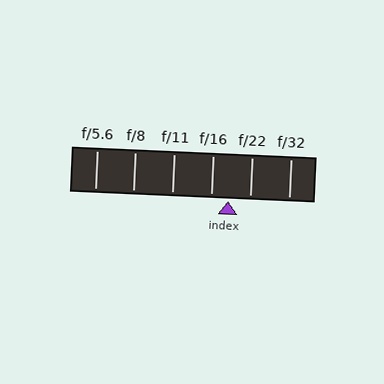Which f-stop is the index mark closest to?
The index mark is closest to f/16.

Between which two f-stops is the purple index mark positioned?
The index mark is between f/16 and f/22.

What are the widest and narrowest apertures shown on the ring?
The widest aperture shown is f/5.6 and the narrowest is f/32.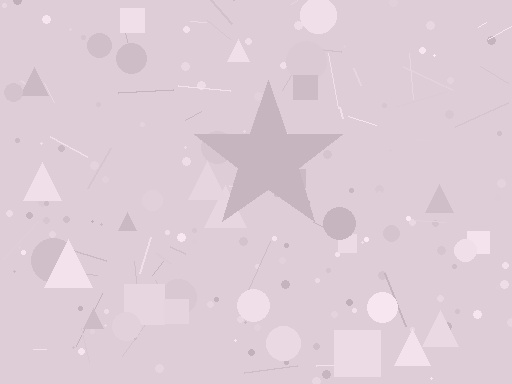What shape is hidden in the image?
A star is hidden in the image.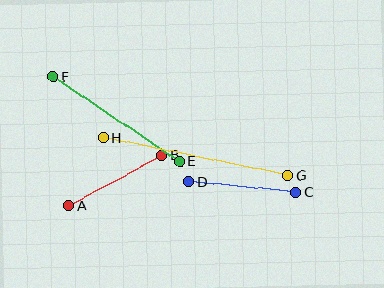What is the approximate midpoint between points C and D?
The midpoint is at approximately (242, 187) pixels.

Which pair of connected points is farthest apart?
Points G and H are farthest apart.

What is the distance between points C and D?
The distance is approximately 108 pixels.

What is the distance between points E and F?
The distance is approximately 152 pixels.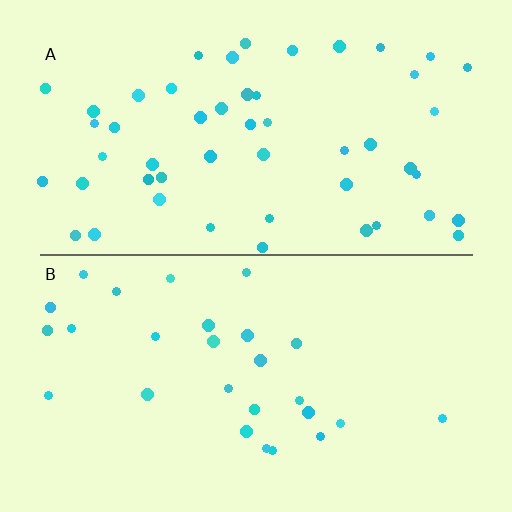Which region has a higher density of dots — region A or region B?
A (the top).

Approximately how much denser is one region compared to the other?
Approximately 1.9× — region A over region B.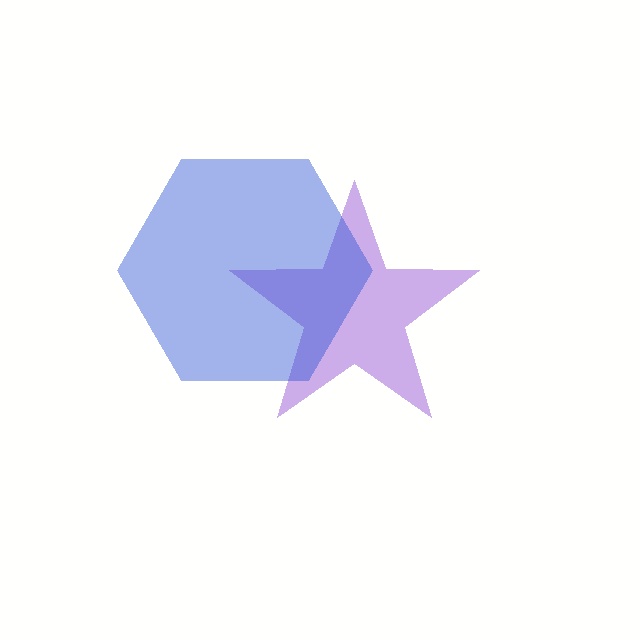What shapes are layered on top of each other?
The layered shapes are: a purple star, a blue hexagon.